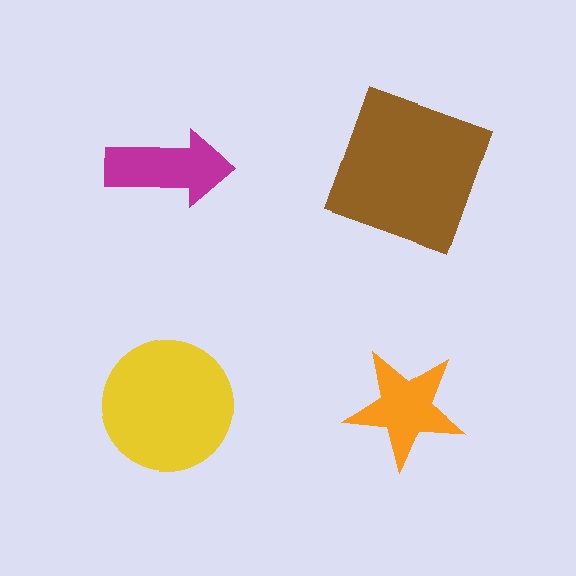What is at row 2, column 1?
A yellow circle.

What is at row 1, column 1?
A magenta arrow.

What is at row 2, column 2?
An orange star.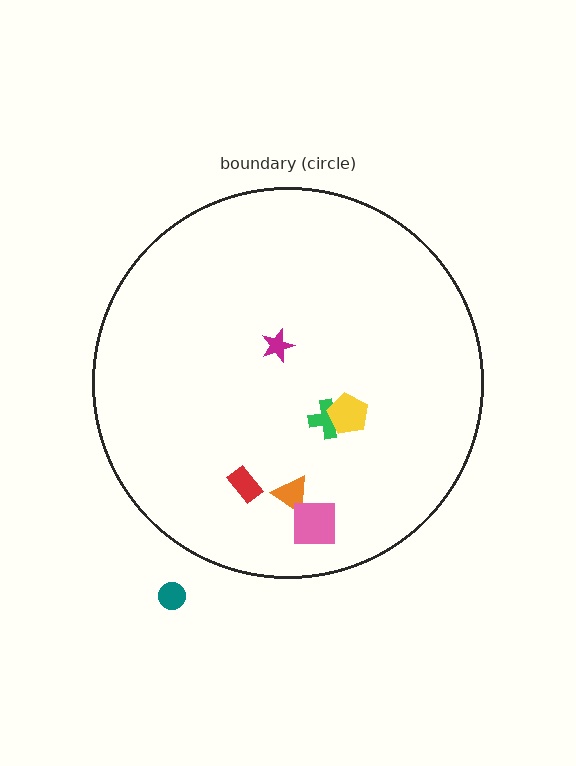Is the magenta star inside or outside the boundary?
Inside.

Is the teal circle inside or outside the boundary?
Outside.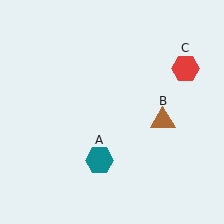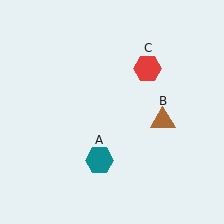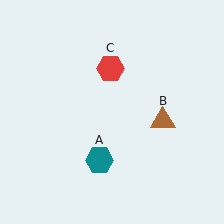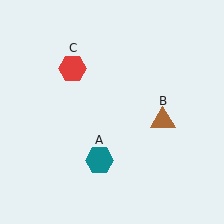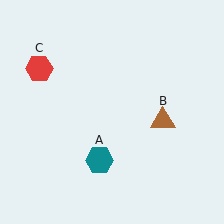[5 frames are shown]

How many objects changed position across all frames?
1 object changed position: red hexagon (object C).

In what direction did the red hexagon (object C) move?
The red hexagon (object C) moved left.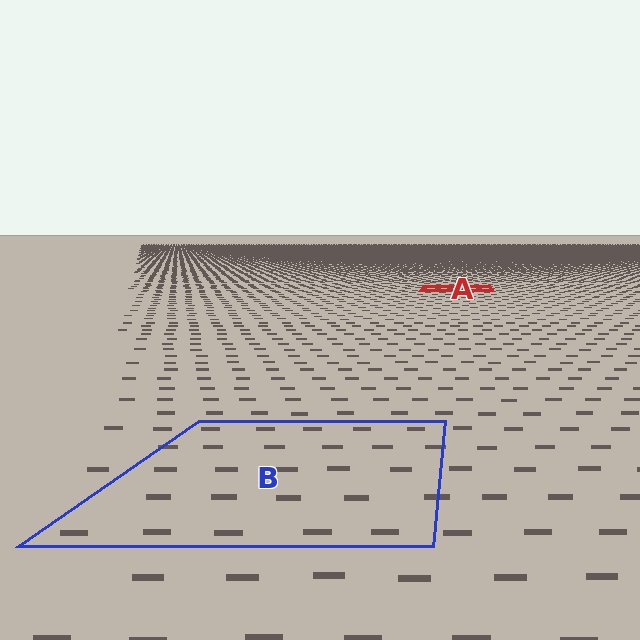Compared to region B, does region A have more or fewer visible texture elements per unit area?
Region A has more texture elements per unit area — they are packed more densely because it is farther away.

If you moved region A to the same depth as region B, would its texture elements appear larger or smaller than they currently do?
They would appear larger. At a closer depth, the same texture elements are projected at a bigger on-screen size.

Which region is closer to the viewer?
Region B is closer. The texture elements there are larger and more spread out.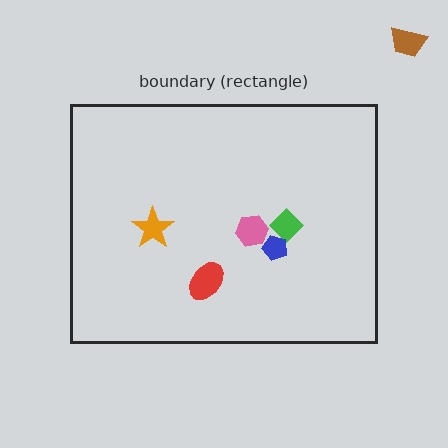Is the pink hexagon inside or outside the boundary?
Inside.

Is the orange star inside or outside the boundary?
Inside.